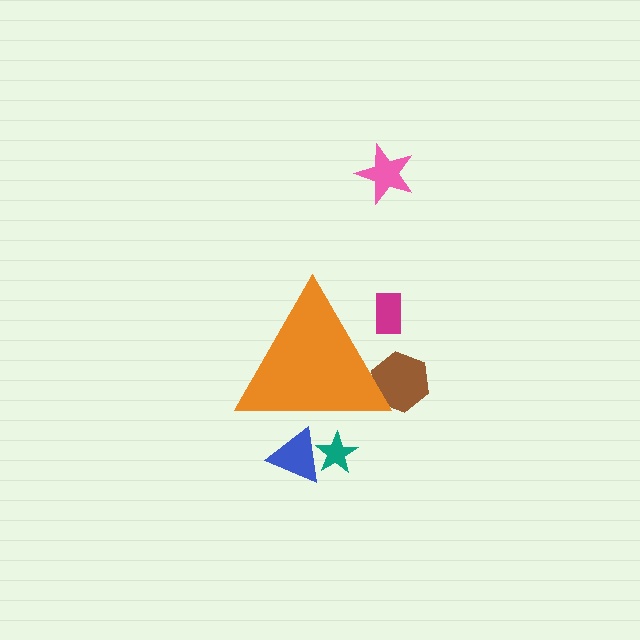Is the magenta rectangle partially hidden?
Yes, the magenta rectangle is partially hidden behind the orange triangle.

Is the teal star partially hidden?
Yes, the teal star is partially hidden behind the orange triangle.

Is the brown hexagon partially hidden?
Yes, the brown hexagon is partially hidden behind the orange triangle.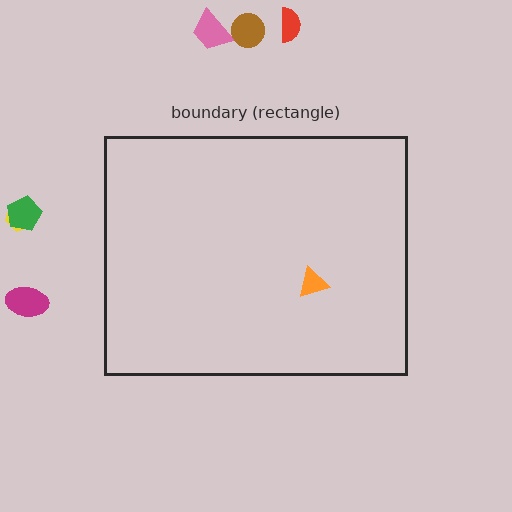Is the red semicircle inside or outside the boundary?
Outside.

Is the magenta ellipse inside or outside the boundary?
Outside.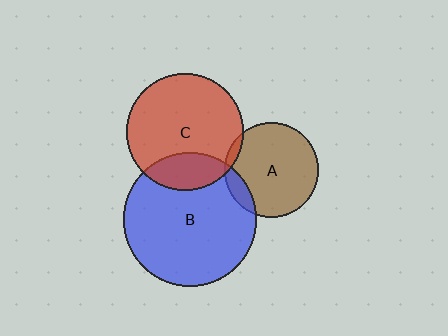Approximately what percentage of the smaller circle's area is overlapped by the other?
Approximately 5%.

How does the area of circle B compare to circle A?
Approximately 2.0 times.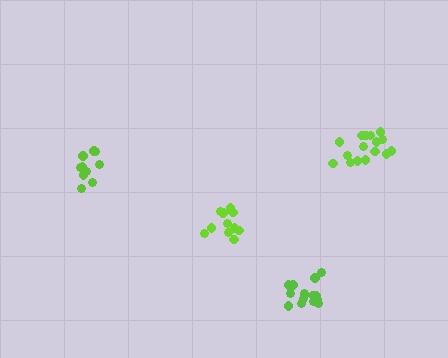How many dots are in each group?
Group 1: 16 dots, Group 2: 11 dots, Group 3: 11 dots, Group 4: 14 dots (52 total).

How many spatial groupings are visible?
There are 4 spatial groupings.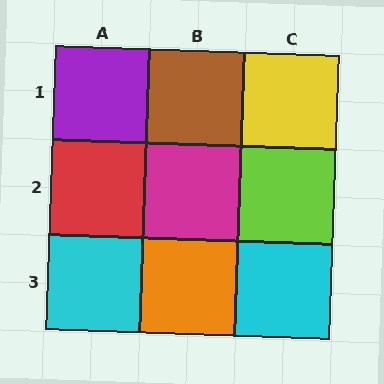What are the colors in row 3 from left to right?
Cyan, orange, cyan.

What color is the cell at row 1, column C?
Yellow.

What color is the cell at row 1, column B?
Brown.